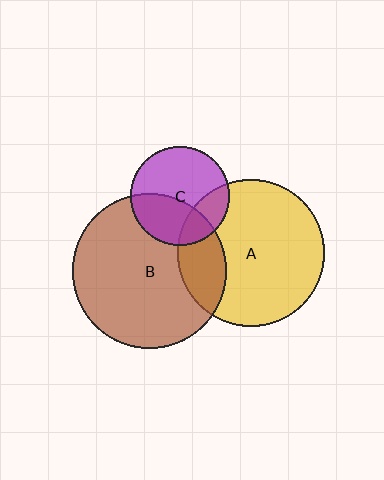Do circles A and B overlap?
Yes.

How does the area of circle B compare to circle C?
Approximately 2.4 times.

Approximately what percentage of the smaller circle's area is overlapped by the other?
Approximately 20%.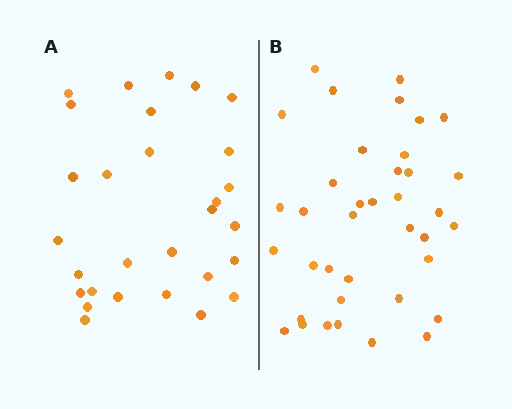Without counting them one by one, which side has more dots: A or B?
Region B (the right region) has more dots.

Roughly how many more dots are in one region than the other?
Region B has roughly 8 or so more dots than region A.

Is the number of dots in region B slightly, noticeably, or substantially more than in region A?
Region B has noticeably more, but not dramatically so. The ratio is roughly 1.3 to 1.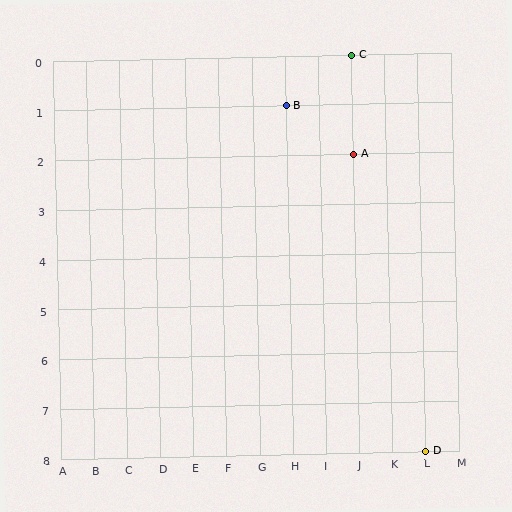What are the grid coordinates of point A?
Point A is at grid coordinates (J, 2).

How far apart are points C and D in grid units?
Points C and D are 2 columns and 8 rows apart (about 8.2 grid units diagonally).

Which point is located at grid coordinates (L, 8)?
Point D is at (L, 8).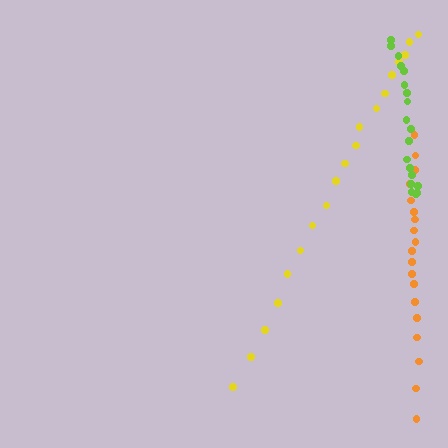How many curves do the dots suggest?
There are 3 distinct paths.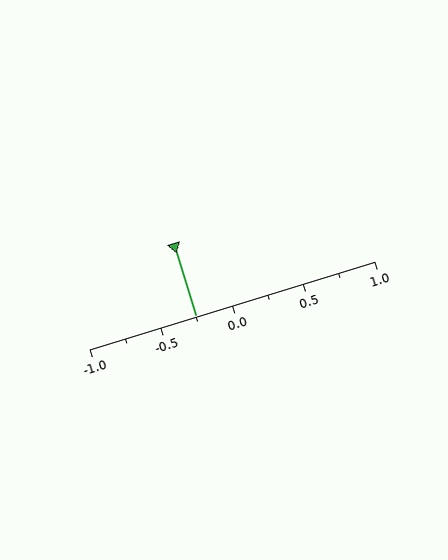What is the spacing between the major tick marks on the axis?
The major ticks are spaced 0.5 apart.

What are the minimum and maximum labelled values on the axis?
The axis runs from -1.0 to 1.0.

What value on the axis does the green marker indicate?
The marker indicates approximately -0.25.